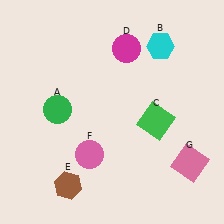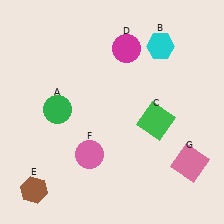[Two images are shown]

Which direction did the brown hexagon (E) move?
The brown hexagon (E) moved left.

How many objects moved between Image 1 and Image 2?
1 object moved between the two images.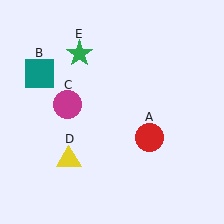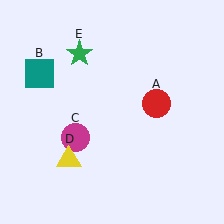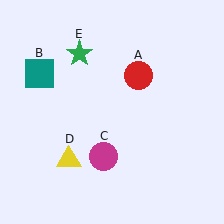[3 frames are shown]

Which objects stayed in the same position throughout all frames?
Teal square (object B) and yellow triangle (object D) and green star (object E) remained stationary.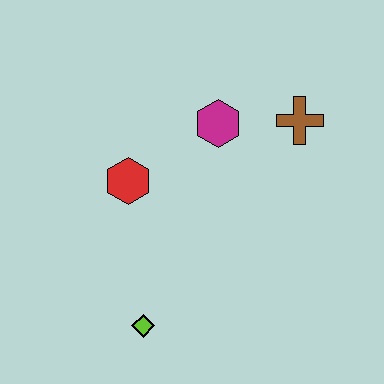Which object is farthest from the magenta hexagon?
The lime diamond is farthest from the magenta hexagon.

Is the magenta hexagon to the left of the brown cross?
Yes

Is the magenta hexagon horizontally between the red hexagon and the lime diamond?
No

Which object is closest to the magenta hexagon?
The brown cross is closest to the magenta hexagon.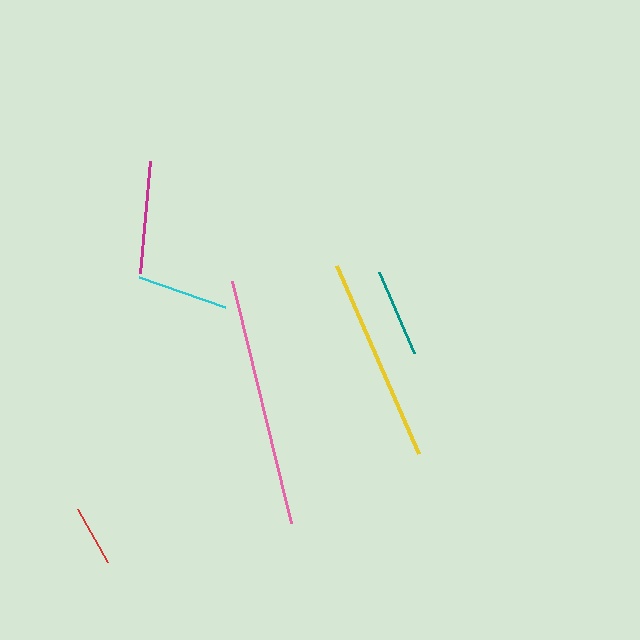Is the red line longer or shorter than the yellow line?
The yellow line is longer than the red line.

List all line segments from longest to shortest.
From longest to shortest: pink, yellow, magenta, cyan, teal, red.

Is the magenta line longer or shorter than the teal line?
The magenta line is longer than the teal line.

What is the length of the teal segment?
The teal segment is approximately 87 pixels long.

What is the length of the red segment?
The red segment is approximately 61 pixels long.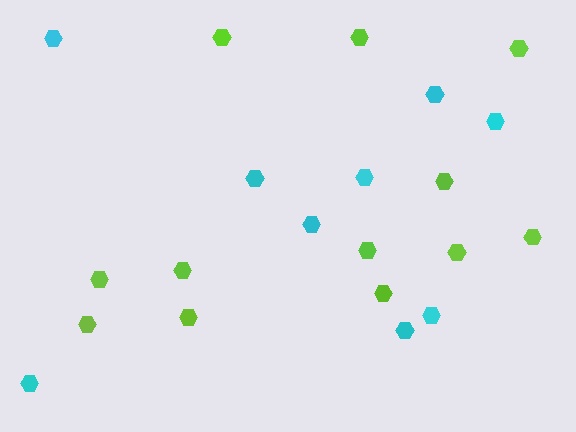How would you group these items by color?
There are 2 groups: one group of cyan hexagons (9) and one group of lime hexagons (12).